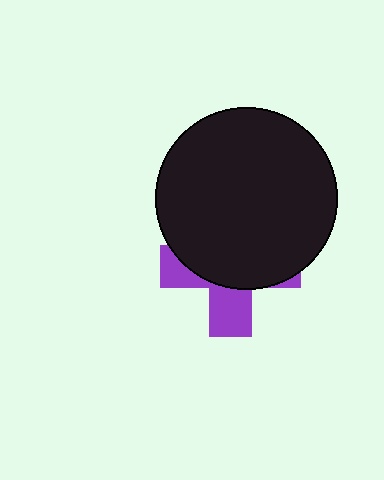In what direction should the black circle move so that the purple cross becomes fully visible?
The black circle should move up. That is the shortest direction to clear the overlap and leave the purple cross fully visible.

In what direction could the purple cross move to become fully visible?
The purple cross could move down. That would shift it out from behind the black circle entirely.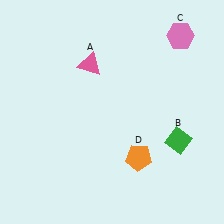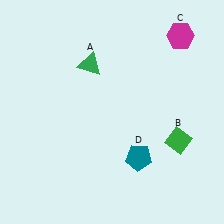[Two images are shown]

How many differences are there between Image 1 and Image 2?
There are 3 differences between the two images.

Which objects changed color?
A changed from pink to green. C changed from pink to magenta. D changed from orange to teal.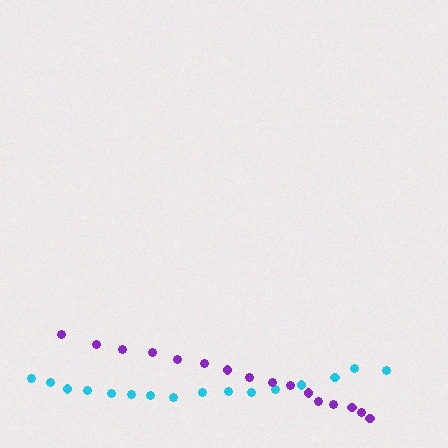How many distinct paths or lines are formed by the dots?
There are 2 distinct paths.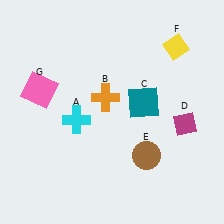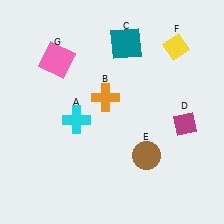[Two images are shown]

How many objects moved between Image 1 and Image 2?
2 objects moved between the two images.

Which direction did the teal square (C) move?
The teal square (C) moved up.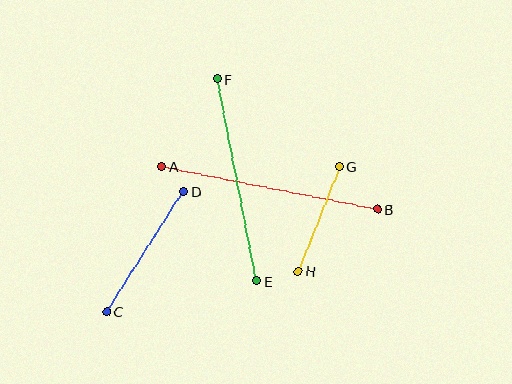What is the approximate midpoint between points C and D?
The midpoint is at approximately (145, 252) pixels.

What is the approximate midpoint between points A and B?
The midpoint is at approximately (270, 188) pixels.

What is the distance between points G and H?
The distance is approximately 113 pixels.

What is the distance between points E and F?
The distance is approximately 206 pixels.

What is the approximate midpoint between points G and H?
The midpoint is at approximately (319, 219) pixels.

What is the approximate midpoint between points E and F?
The midpoint is at approximately (237, 180) pixels.